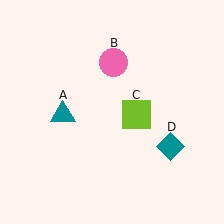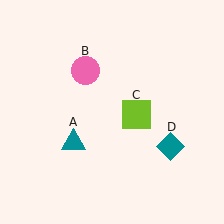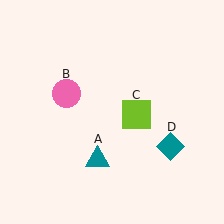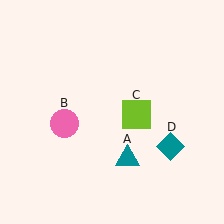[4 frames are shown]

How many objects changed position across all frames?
2 objects changed position: teal triangle (object A), pink circle (object B).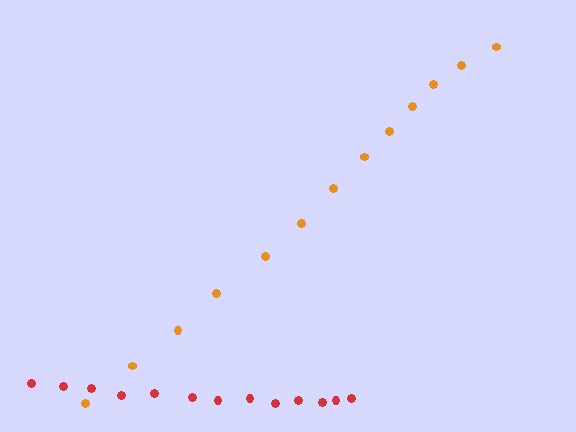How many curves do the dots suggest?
There are 2 distinct paths.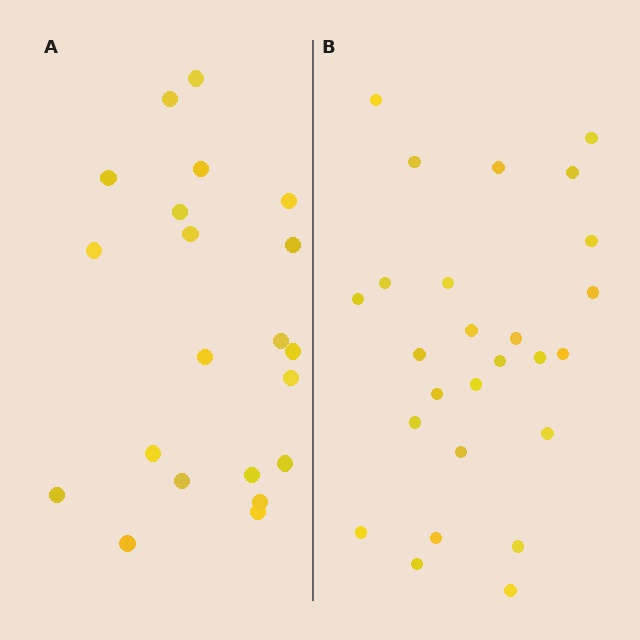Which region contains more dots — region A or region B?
Region B (the right region) has more dots.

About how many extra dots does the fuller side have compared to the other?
Region B has about 5 more dots than region A.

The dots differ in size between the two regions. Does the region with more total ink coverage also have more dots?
No. Region A has more total ink coverage because its dots are larger, but region B actually contains more individual dots. Total area can be misleading — the number of items is what matters here.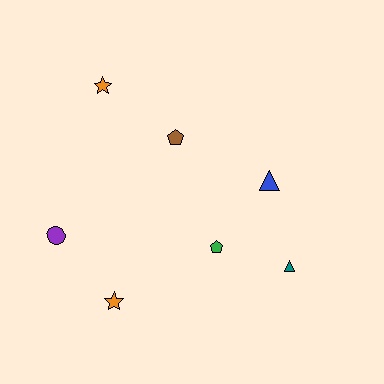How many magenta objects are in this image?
There are no magenta objects.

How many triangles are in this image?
There are 2 triangles.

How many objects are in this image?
There are 7 objects.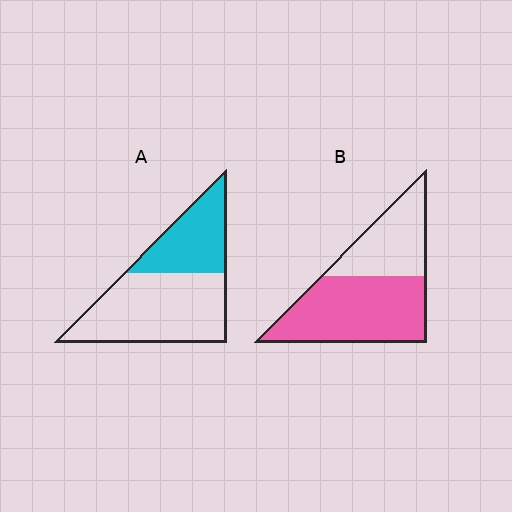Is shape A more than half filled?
No.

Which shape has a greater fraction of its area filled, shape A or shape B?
Shape B.